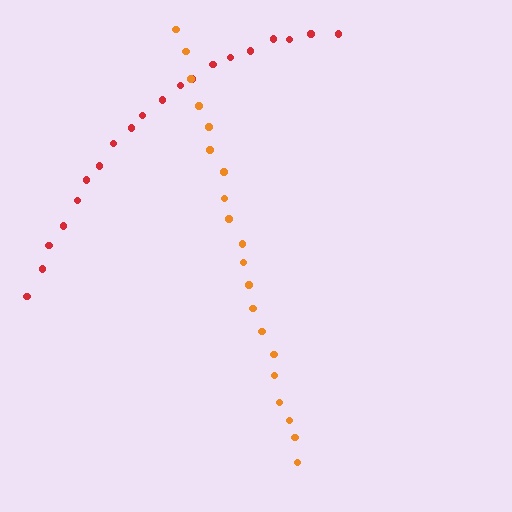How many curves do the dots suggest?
There are 2 distinct paths.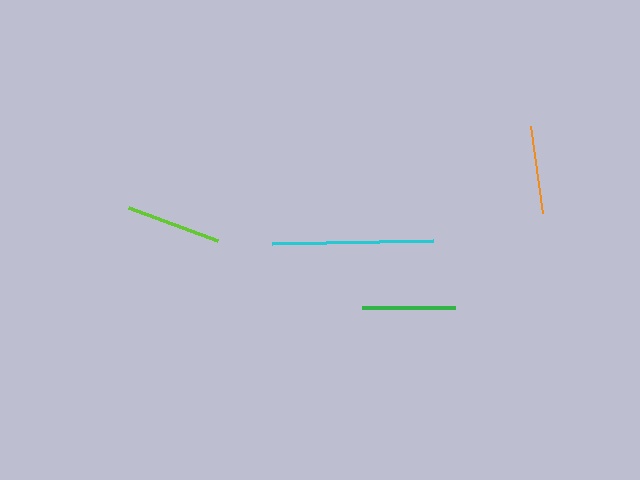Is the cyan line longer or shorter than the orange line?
The cyan line is longer than the orange line.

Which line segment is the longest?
The cyan line is the longest at approximately 161 pixels.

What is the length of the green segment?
The green segment is approximately 93 pixels long.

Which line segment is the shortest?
The orange line is the shortest at approximately 88 pixels.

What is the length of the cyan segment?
The cyan segment is approximately 161 pixels long.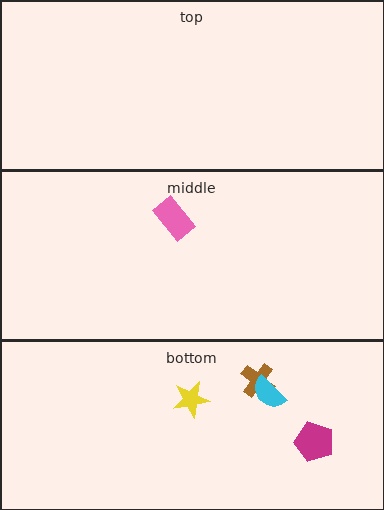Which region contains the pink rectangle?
The middle region.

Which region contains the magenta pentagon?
The bottom region.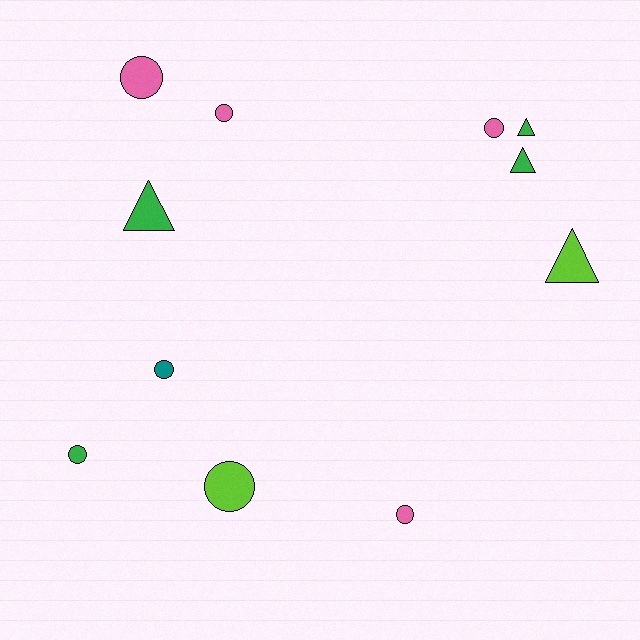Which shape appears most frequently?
Circle, with 7 objects.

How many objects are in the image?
There are 11 objects.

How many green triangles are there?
There are 3 green triangles.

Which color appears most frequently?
Pink, with 4 objects.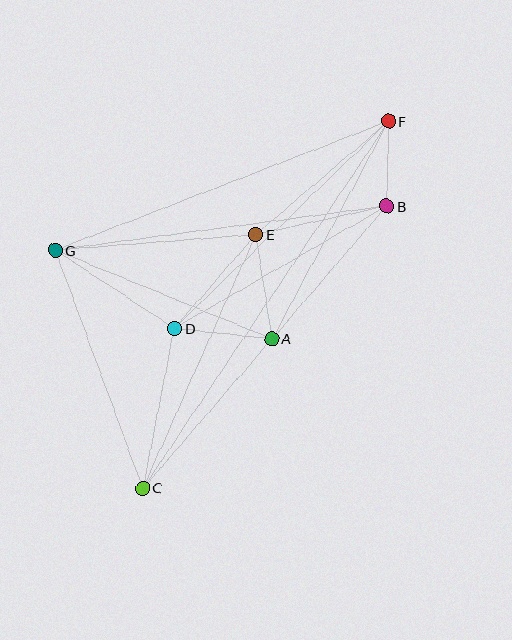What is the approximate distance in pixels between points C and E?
The distance between C and E is approximately 278 pixels.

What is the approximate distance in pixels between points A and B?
The distance between A and B is approximately 176 pixels.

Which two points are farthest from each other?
Points C and F are farthest from each other.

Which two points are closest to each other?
Points B and F are closest to each other.